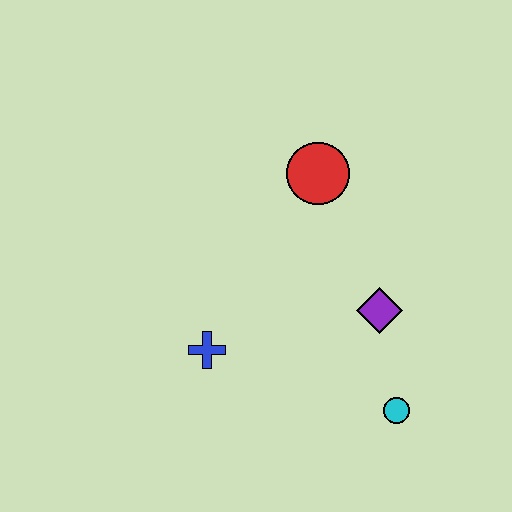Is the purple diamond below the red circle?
Yes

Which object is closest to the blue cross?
The purple diamond is closest to the blue cross.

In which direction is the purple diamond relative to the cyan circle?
The purple diamond is above the cyan circle.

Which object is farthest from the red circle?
The cyan circle is farthest from the red circle.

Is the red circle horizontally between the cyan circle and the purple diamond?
No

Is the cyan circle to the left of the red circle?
No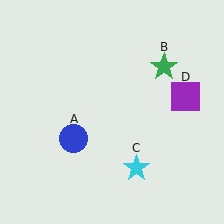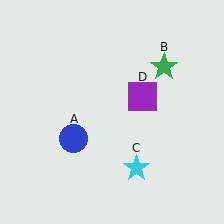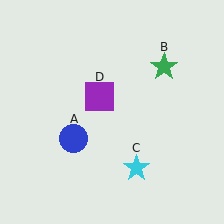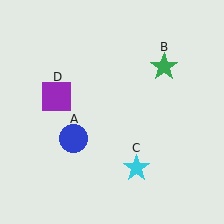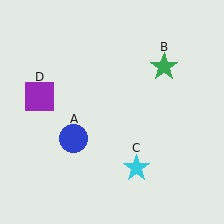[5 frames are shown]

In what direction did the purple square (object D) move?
The purple square (object D) moved left.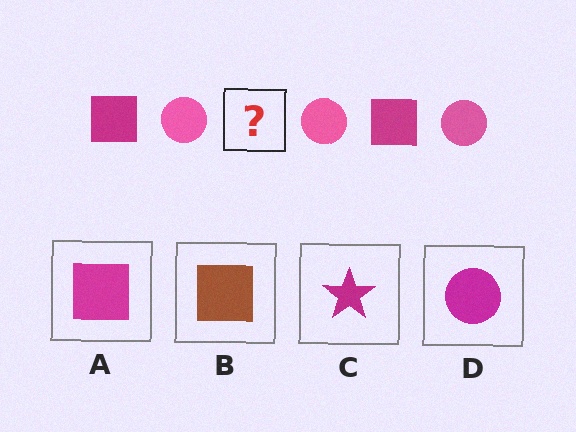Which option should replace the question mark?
Option A.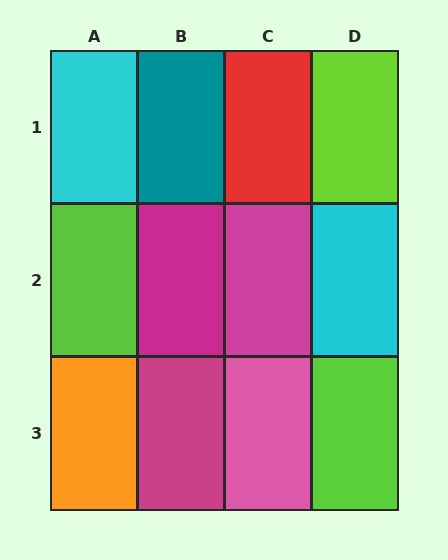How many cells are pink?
1 cell is pink.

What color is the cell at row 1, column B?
Teal.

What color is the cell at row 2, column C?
Magenta.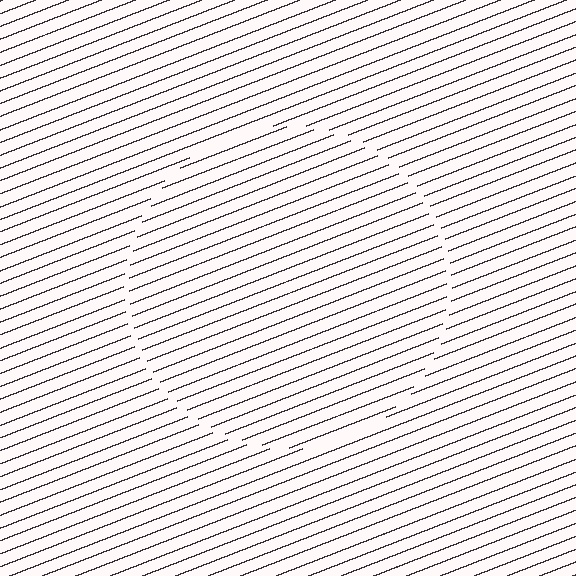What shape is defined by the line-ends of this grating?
An illusory circle. The interior of the shape contains the same grating, shifted by half a period — the contour is defined by the phase discontinuity where line-ends from the inner and outer gratings abut.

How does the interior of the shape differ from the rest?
The interior of the shape contains the same grating, shifted by half a period — the contour is defined by the phase discontinuity where line-ends from the inner and outer gratings abut.